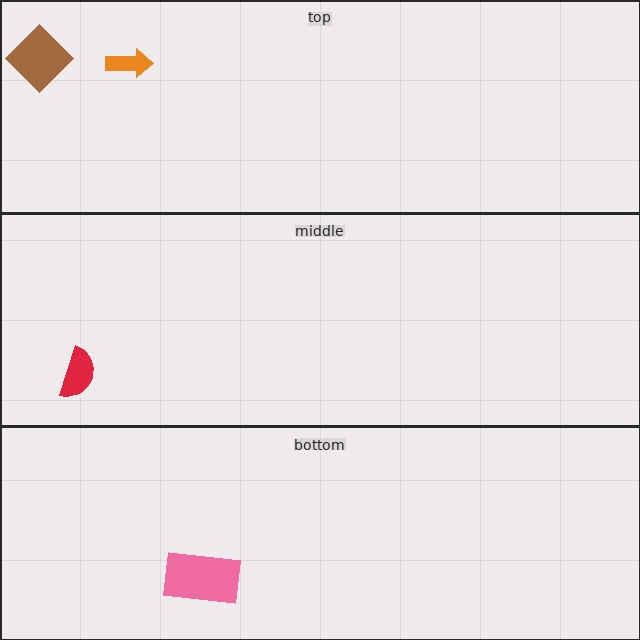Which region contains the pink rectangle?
The bottom region.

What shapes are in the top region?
The brown diamond, the orange arrow.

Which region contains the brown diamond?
The top region.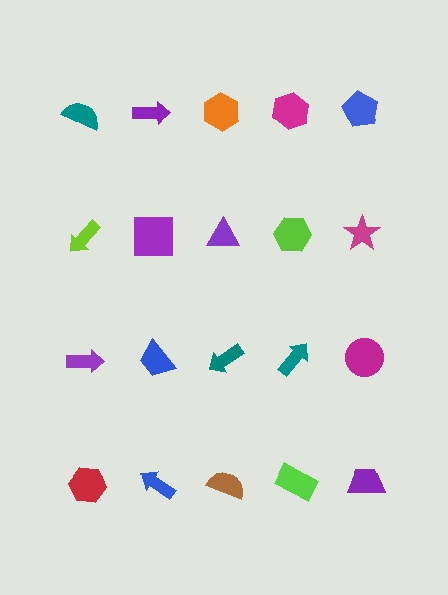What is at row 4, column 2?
A blue arrow.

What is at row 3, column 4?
A teal arrow.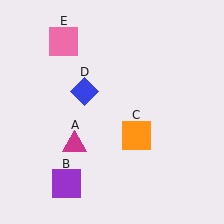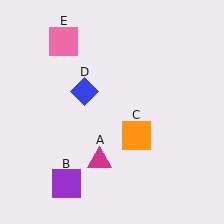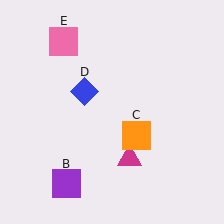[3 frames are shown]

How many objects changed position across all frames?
1 object changed position: magenta triangle (object A).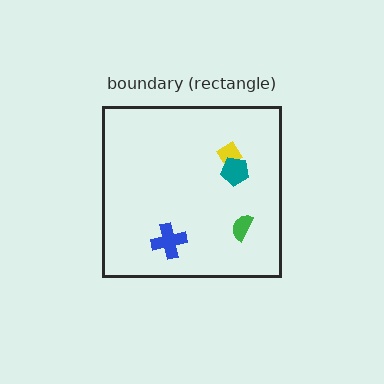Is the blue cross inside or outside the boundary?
Inside.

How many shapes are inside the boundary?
4 inside, 0 outside.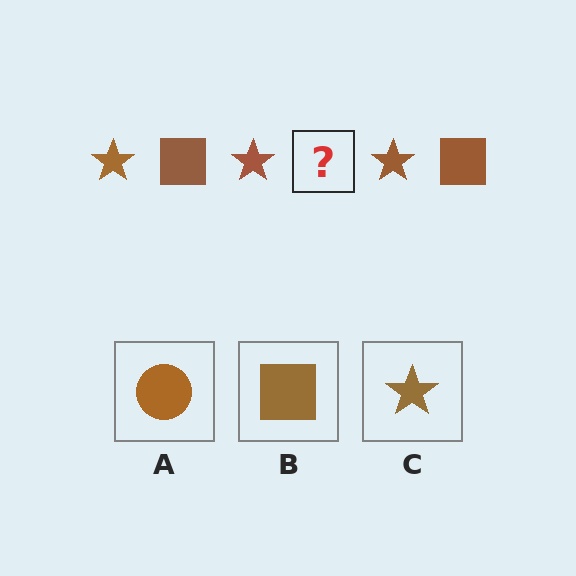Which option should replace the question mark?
Option B.